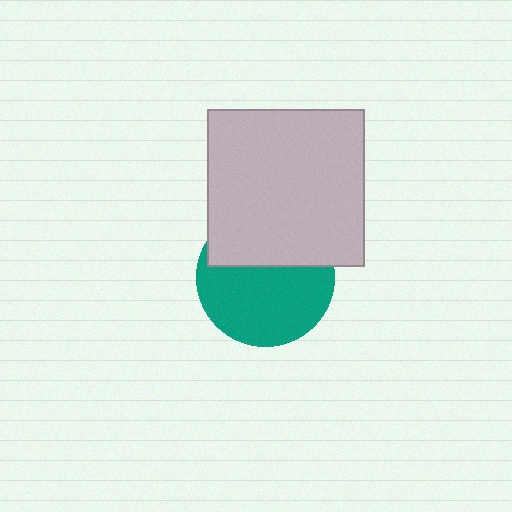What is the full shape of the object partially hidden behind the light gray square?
The partially hidden object is a teal circle.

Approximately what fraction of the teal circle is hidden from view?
Roughly 40% of the teal circle is hidden behind the light gray square.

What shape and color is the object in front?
The object in front is a light gray square.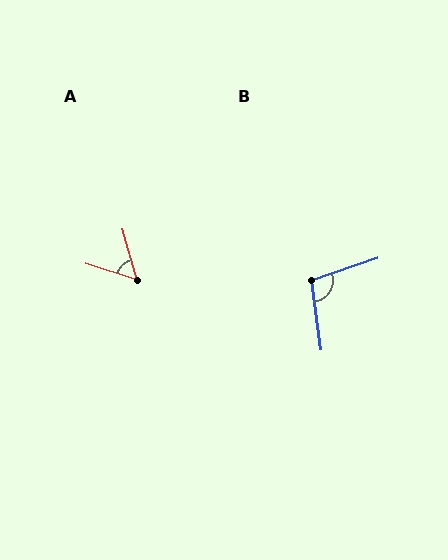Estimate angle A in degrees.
Approximately 56 degrees.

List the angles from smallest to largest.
A (56°), B (101°).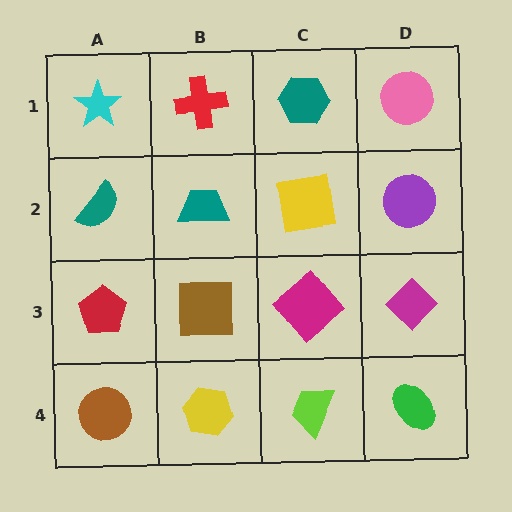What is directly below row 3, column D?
A green ellipse.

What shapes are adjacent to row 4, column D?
A magenta diamond (row 3, column D), a lime trapezoid (row 4, column C).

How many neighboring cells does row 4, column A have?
2.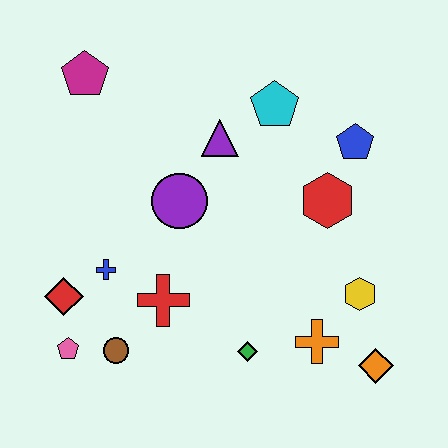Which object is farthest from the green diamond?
The magenta pentagon is farthest from the green diamond.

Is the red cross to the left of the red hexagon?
Yes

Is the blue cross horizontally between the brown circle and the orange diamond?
No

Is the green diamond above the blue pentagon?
No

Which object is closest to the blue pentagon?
The red hexagon is closest to the blue pentagon.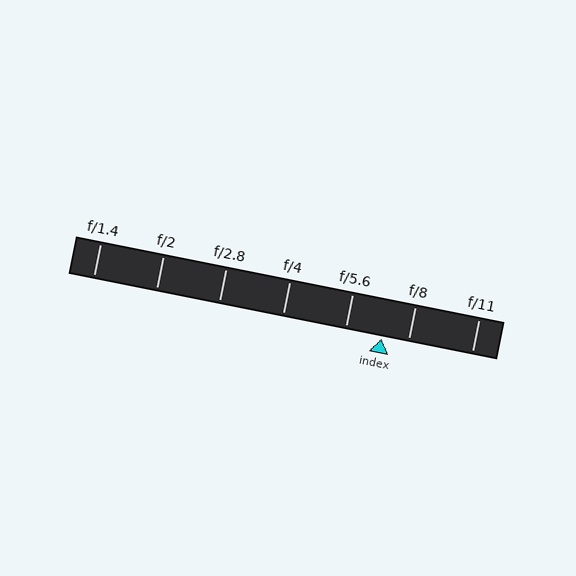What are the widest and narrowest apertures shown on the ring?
The widest aperture shown is f/1.4 and the narrowest is f/11.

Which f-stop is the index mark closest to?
The index mark is closest to f/8.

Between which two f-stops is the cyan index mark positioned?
The index mark is between f/5.6 and f/8.